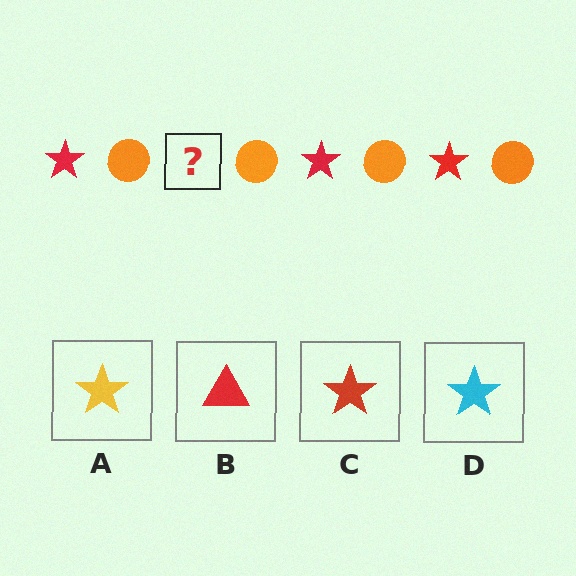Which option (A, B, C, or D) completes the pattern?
C.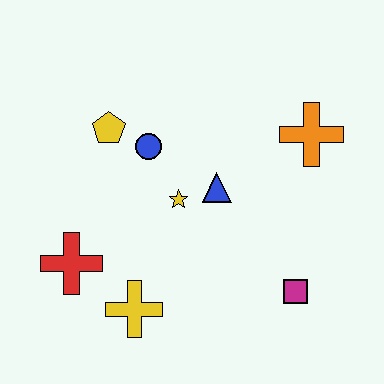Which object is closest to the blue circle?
The yellow pentagon is closest to the blue circle.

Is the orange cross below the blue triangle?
No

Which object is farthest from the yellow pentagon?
The magenta square is farthest from the yellow pentagon.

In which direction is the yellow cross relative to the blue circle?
The yellow cross is below the blue circle.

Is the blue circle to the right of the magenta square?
No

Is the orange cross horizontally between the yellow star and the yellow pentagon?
No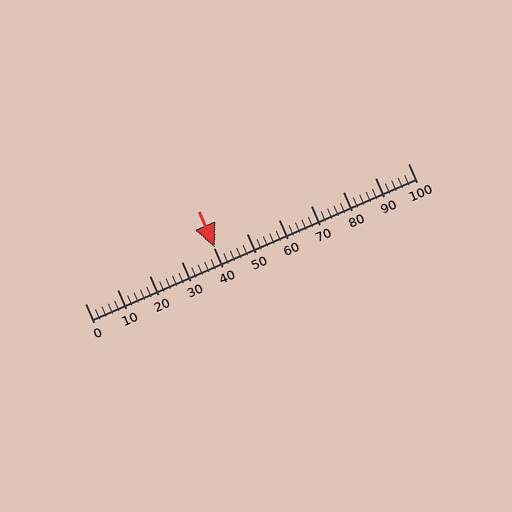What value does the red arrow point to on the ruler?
The red arrow points to approximately 40.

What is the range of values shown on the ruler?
The ruler shows values from 0 to 100.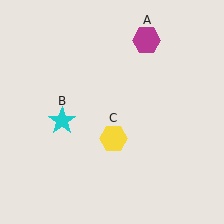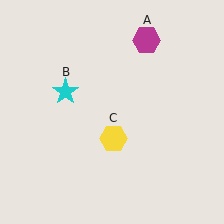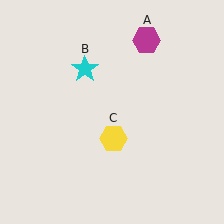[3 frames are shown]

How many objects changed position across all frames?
1 object changed position: cyan star (object B).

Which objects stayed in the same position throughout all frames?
Magenta hexagon (object A) and yellow hexagon (object C) remained stationary.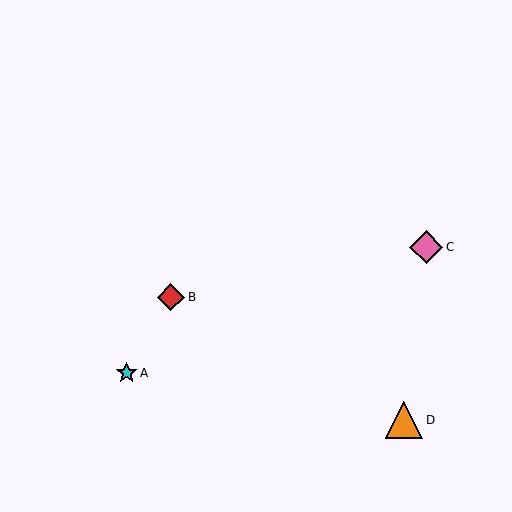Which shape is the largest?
The orange triangle (labeled D) is the largest.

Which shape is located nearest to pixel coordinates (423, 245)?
The pink diamond (labeled C) at (426, 247) is nearest to that location.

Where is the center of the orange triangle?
The center of the orange triangle is at (404, 420).